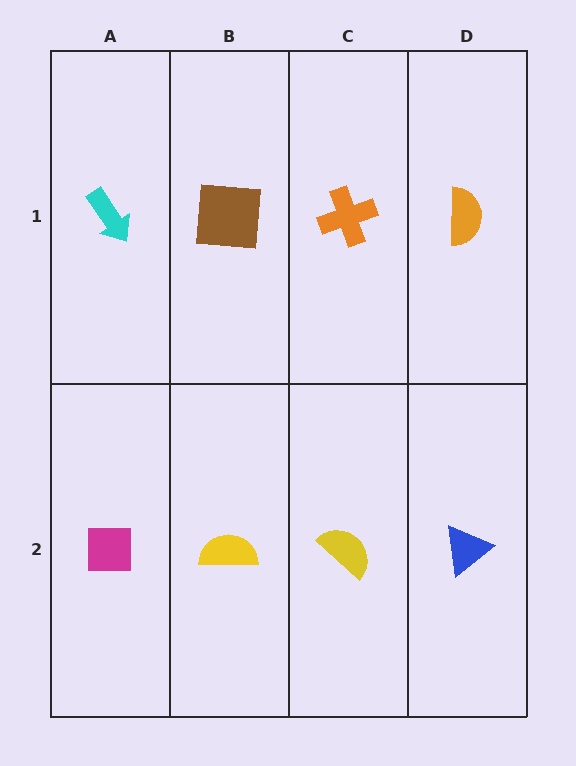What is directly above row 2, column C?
An orange cross.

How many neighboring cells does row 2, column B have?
3.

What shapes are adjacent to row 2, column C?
An orange cross (row 1, column C), a yellow semicircle (row 2, column B), a blue triangle (row 2, column D).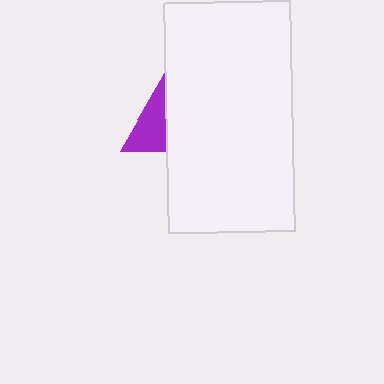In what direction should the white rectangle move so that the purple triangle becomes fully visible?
The white rectangle should move right. That is the shortest direction to clear the overlap and leave the purple triangle fully visible.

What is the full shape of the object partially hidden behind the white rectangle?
The partially hidden object is a purple triangle.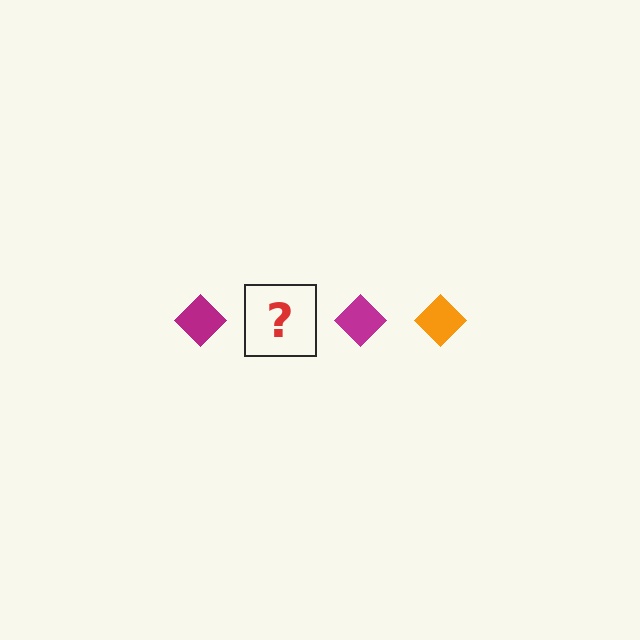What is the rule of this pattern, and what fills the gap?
The rule is that the pattern cycles through magenta, orange diamonds. The gap should be filled with an orange diamond.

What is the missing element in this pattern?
The missing element is an orange diamond.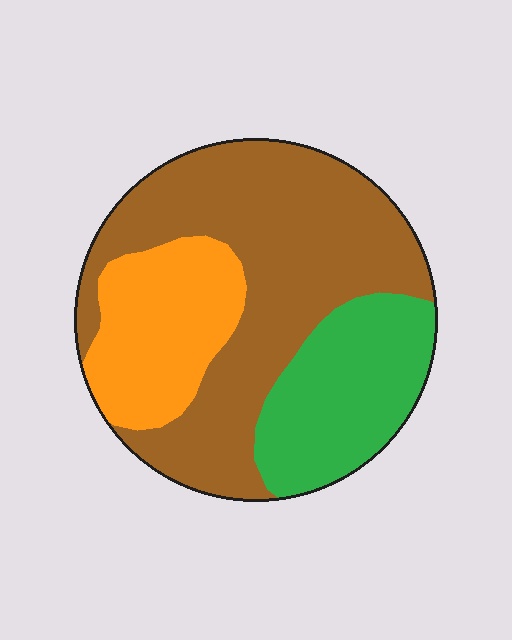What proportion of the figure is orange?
Orange takes up about one fifth (1/5) of the figure.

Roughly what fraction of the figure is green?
Green covers roughly 25% of the figure.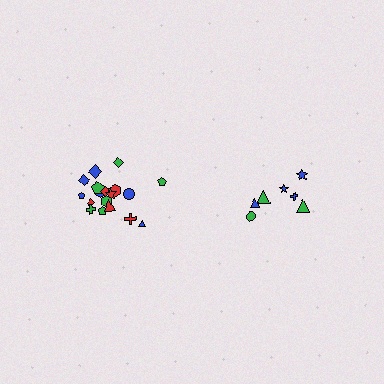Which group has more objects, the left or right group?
The left group.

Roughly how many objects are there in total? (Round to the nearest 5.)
Roughly 25 objects in total.